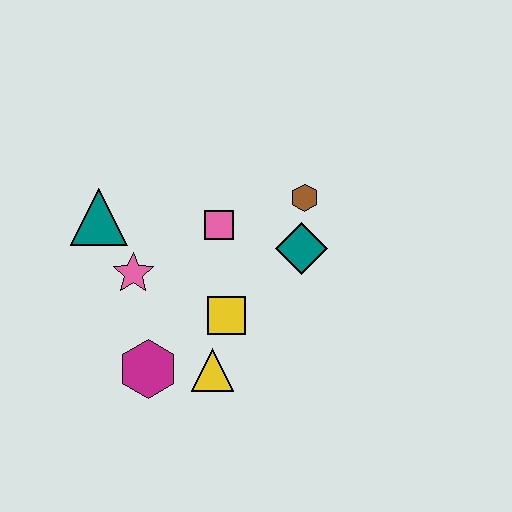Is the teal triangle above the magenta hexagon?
Yes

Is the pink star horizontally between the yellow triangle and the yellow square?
No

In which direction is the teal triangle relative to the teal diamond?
The teal triangle is to the left of the teal diamond.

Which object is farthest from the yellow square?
The teal triangle is farthest from the yellow square.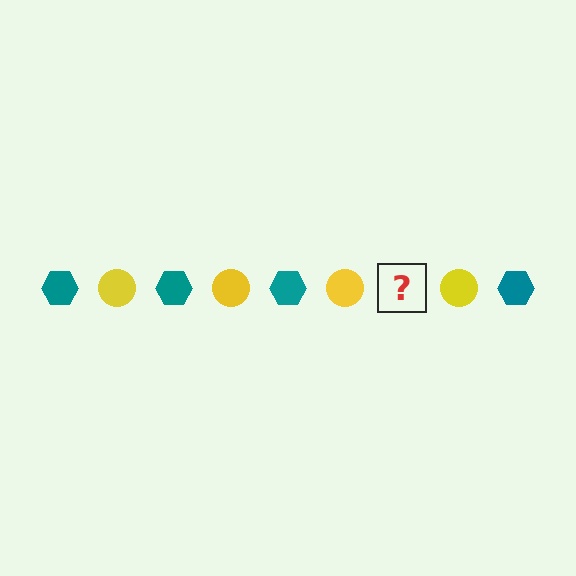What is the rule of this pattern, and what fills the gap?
The rule is that the pattern alternates between teal hexagon and yellow circle. The gap should be filled with a teal hexagon.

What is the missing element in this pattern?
The missing element is a teal hexagon.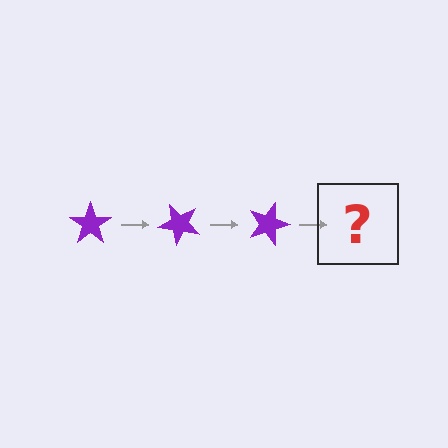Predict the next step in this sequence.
The next step is a purple star rotated 135 degrees.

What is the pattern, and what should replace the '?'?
The pattern is that the star rotates 45 degrees each step. The '?' should be a purple star rotated 135 degrees.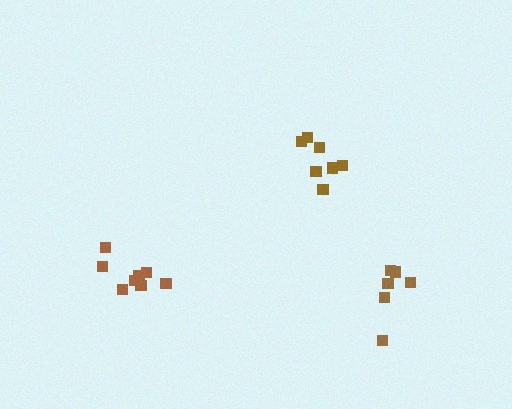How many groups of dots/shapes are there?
There are 3 groups.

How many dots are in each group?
Group 1: 7 dots, Group 2: 6 dots, Group 3: 8 dots (21 total).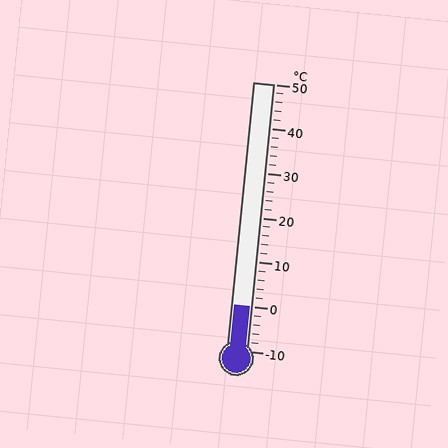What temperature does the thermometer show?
The thermometer shows approximately 0°C.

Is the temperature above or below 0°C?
The temperature is at 0°C.